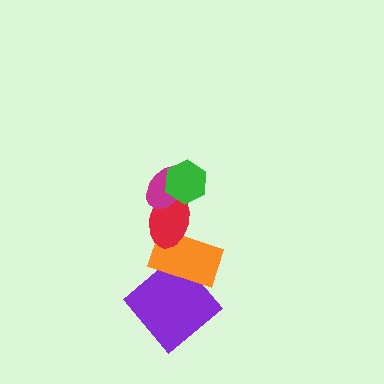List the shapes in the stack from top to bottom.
From top to bottom: the green hexagon, the magenta ellipse, the red ellipse, the orange rectangle, the purple diamond.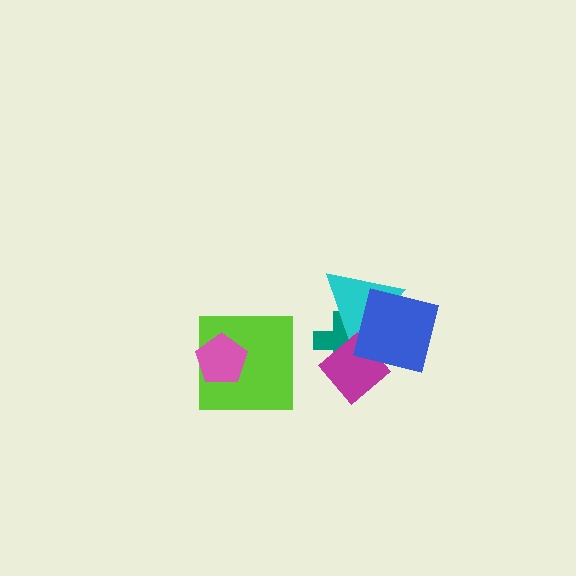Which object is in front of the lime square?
The pink pentagon is in front of the lime square.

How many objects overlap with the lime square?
1 object overlaps with the lime square.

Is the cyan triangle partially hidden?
Yes, it is partially covered by another shape.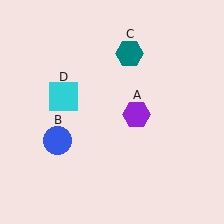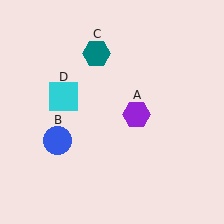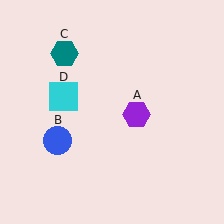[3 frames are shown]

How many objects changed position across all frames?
1 object changed position: teal hexagon (object C).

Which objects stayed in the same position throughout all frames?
Purple hexagon (object A) and blue circle (object B) and cyan square (object D) remained stationary.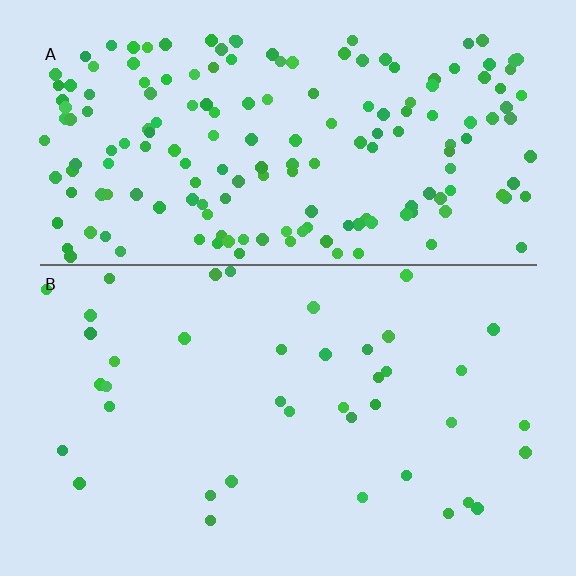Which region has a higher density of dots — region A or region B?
A (the top).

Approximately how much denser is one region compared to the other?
Approximately 4.5× — region A over region B.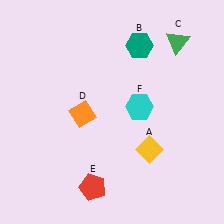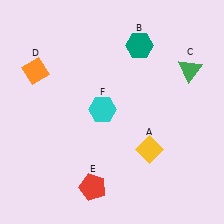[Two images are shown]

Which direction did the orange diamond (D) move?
The orange diamond (D) moved left.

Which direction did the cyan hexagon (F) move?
The cyan hexagon (F) moved left.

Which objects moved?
The objects that moved are: the green triangle (C), the orange diamond (D), the cyan hexagon (F).